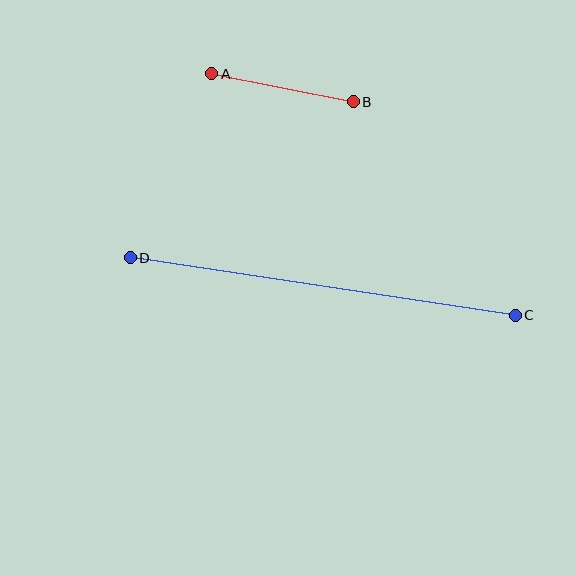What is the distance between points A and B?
The distance is approximately 145 pixels.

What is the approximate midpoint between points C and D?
The midpoint is at approximately (323, 287) pixels.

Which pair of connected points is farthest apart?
Points C and D are farthest apart.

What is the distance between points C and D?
The distance is approximately 389 pixels.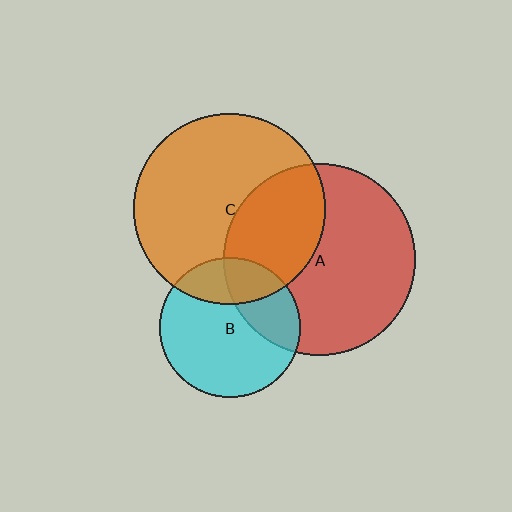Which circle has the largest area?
Circle A (red).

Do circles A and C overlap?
Yes.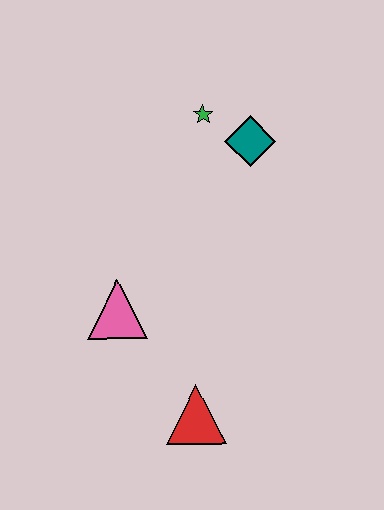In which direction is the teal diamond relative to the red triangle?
The teal diamond is above the red triangle.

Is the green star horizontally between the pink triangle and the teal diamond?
Yes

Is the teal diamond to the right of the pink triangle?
Yes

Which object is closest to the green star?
The teal diamond is closest to the green star.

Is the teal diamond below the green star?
Yes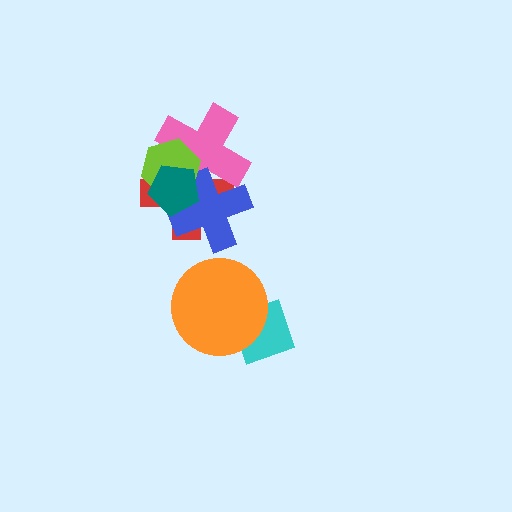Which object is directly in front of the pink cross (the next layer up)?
The blue cross is directly in front of the pink cross.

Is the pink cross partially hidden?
Yes, it is partially covered by another shape.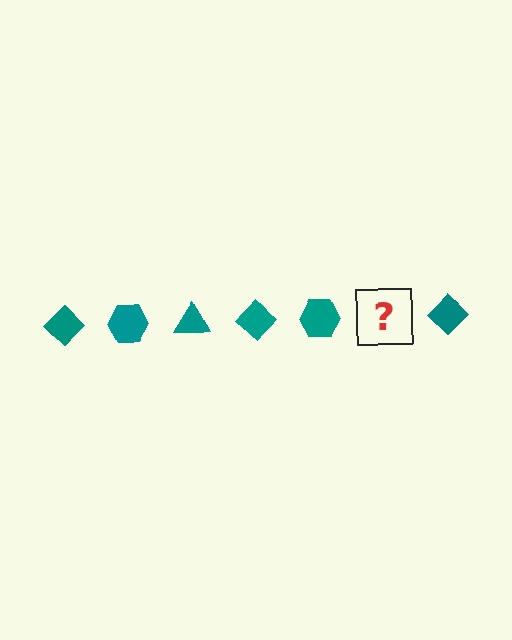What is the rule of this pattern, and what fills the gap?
The rule is that the pattern cycles through diamond, hexagon, triangle shapes in teal. The gap should be filled with a teal triangle.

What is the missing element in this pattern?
The missing element is a teal triangle.